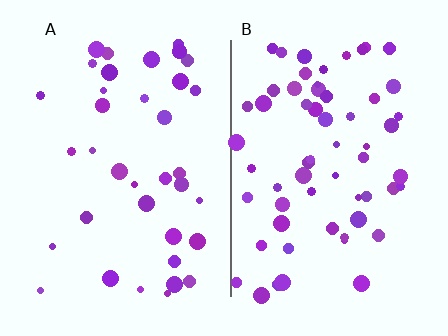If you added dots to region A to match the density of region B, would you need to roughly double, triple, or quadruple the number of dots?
Approximately double.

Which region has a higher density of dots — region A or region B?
B (the right).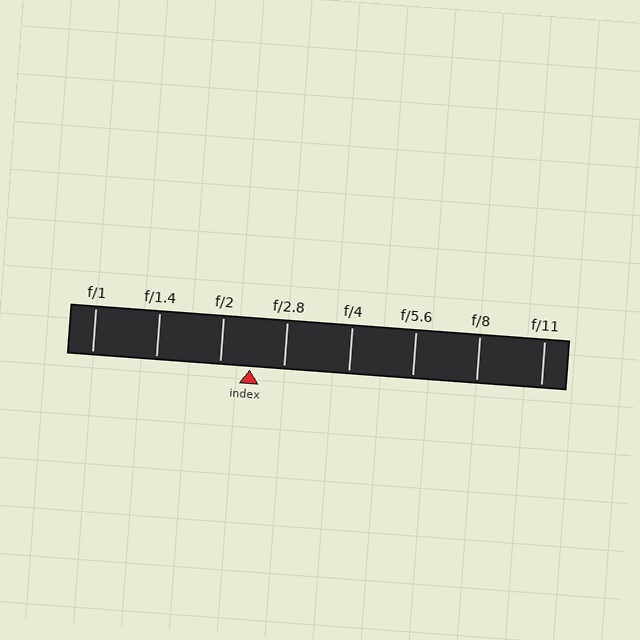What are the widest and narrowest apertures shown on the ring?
The widest aperture shown is f/1 and the narrowest is f/11.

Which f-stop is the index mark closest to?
The index mark is closest to f/2.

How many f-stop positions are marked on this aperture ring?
There are 8 f-stop positions marked.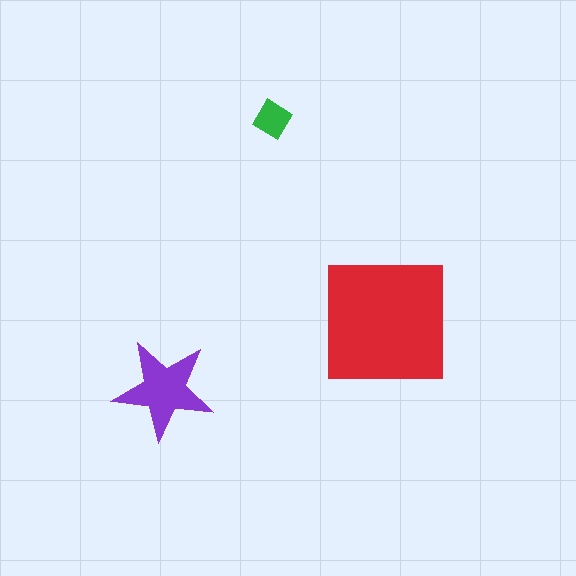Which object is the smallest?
The green diamond.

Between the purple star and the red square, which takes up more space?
The red square.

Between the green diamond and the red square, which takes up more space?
The red square.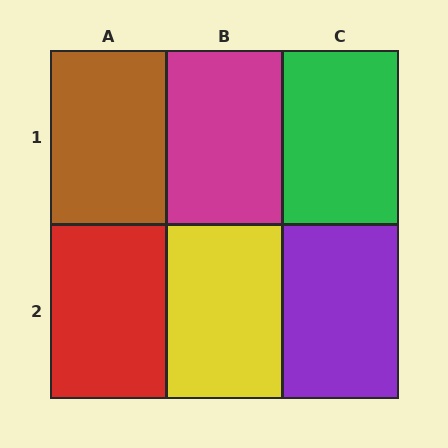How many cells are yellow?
1 cell is yellow.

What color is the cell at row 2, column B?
Yellow.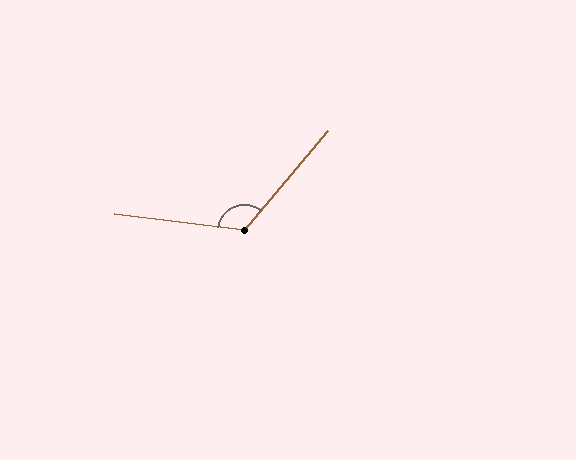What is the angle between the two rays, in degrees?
Approximately 123 degrees.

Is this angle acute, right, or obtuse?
It is obtuse.